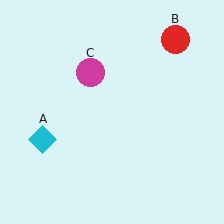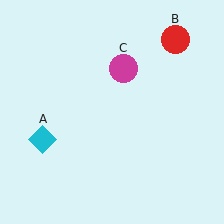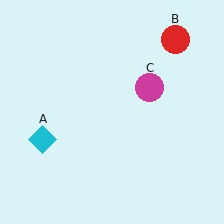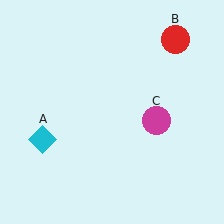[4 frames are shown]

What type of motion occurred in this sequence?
The magenta circle (object C) rotated clockwise around the center of the scene.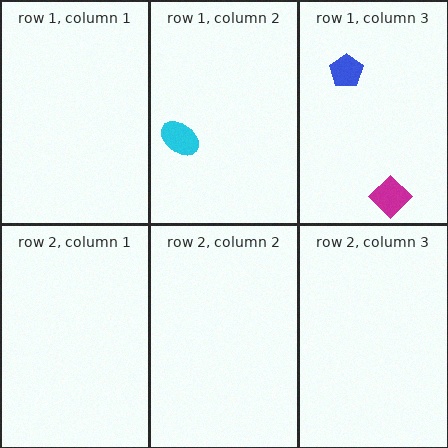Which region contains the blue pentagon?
The row 1, column 3 region.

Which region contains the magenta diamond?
The row 1, column 3 region.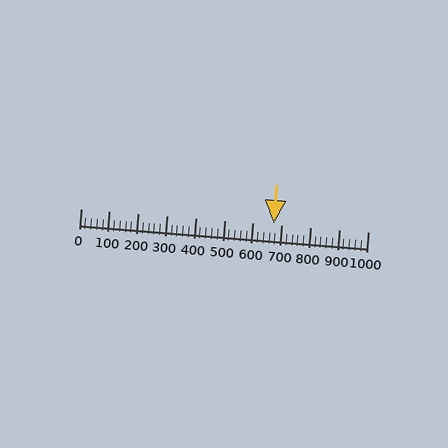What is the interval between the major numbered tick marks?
The major tick marks are spaced 100 units apart.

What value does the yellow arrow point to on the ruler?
The yellow arrow points to approximately 672.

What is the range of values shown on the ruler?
The ruler shows values from 0 to 1000.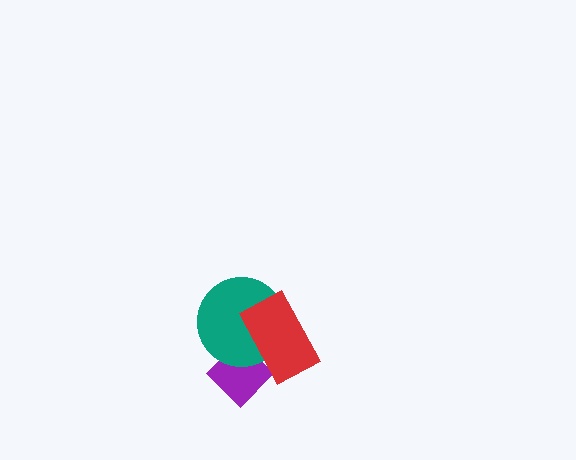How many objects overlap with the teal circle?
2 objects overlap with the teal circle.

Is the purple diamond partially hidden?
Yes, it is partially covered by another shape.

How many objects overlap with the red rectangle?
2 objects overlap with the red rectangle.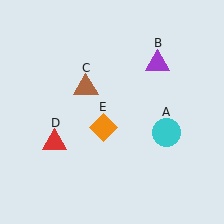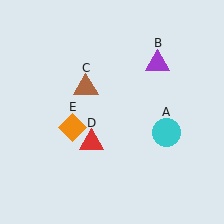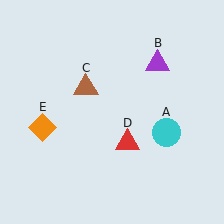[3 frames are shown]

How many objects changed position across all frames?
2 objects changed position: red triangle (object D), orange diamond (object E).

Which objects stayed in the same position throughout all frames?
Cyan circle (object A) and purple triangle (object B) and brown triangle (object C) remained stationary.